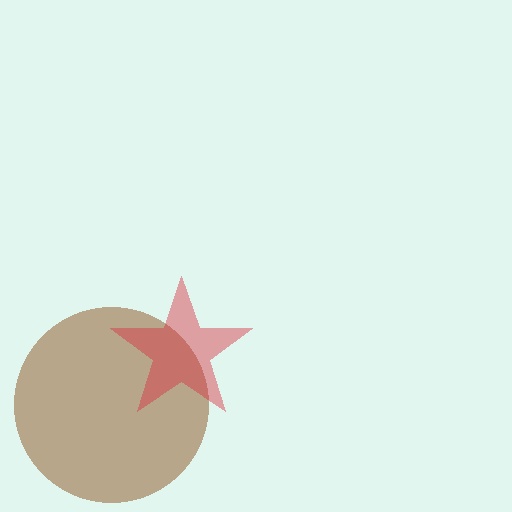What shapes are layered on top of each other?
The layered shapes are: a brown circle, a red star.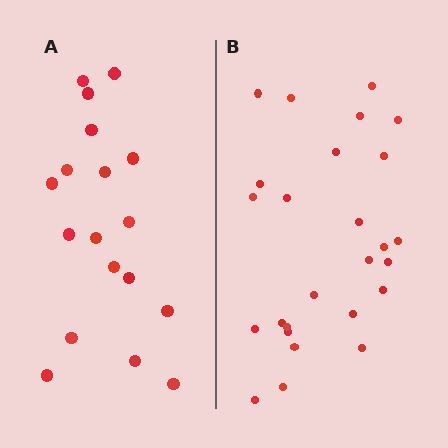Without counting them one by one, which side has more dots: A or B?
Region B (the right region) has more dots.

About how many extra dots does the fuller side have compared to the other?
Region B has roughly 8 or so more dots than region A.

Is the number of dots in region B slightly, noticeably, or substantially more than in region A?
Region B has noticeably more, but not dramatically so. The ratio is roughly 1.4 to 1.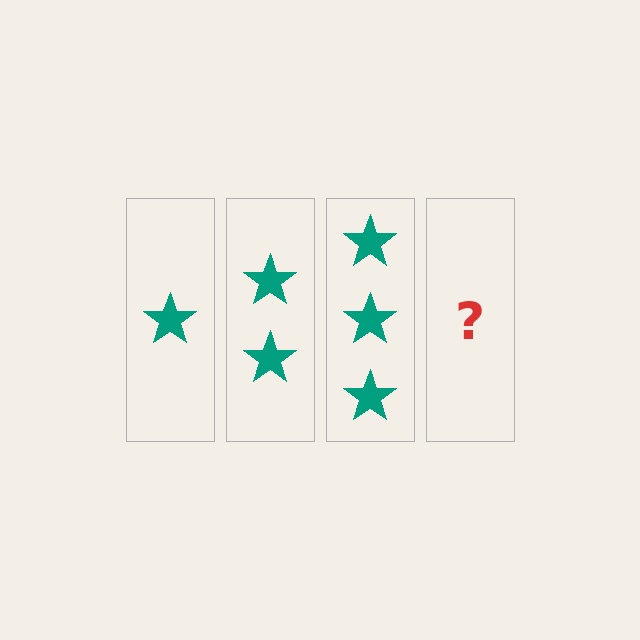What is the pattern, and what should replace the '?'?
The pattern is that each step adds one more star. The '?' should be 4 stars.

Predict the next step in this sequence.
The next step is 4 stars.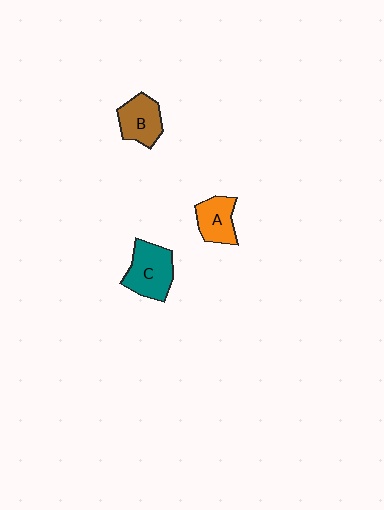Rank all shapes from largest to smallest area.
From largest to smallest: C (teal), B (brown), A (orange).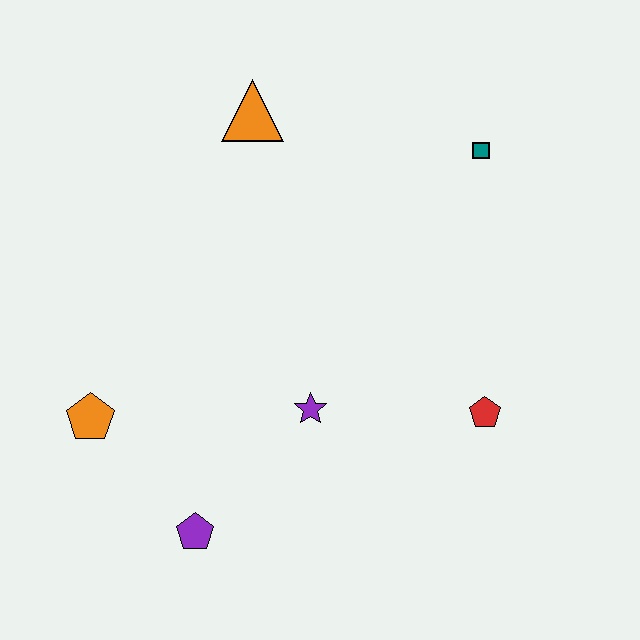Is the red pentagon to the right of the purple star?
Yes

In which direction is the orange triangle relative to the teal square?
The orange triangle is to the left of the teal square.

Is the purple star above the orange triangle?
No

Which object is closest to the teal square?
The orange triangle is closest to the teal square.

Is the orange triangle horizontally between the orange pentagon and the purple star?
Yes